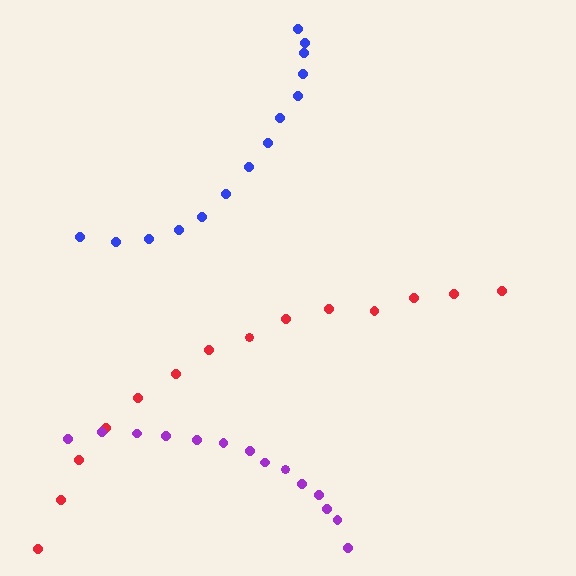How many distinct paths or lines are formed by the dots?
There are 3 distinct paths.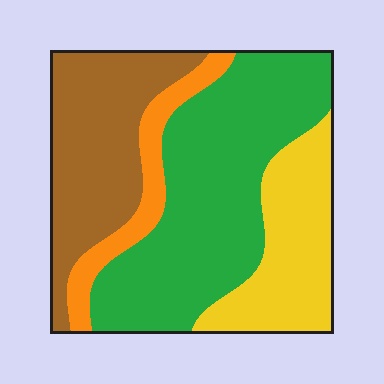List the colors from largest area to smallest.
From largest to smallest: green, brown, yellow, orange.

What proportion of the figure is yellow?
Yellow takes up about one fifth (1/5) of the figure.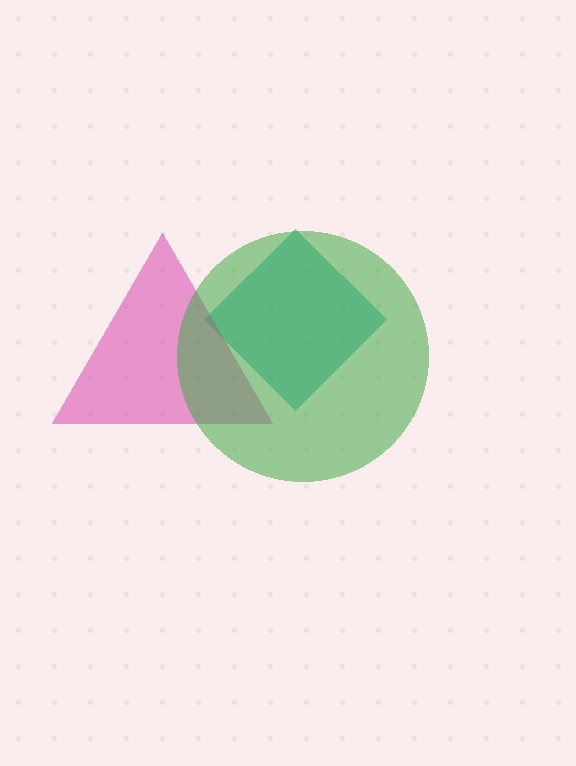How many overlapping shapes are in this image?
There are 3 overlapping shapes in the image.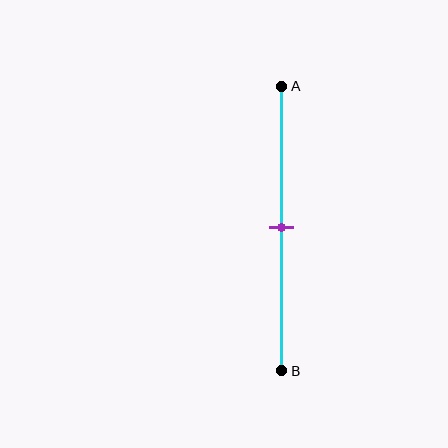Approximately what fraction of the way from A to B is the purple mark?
The purple mark is approximately 50% of the way from A to B.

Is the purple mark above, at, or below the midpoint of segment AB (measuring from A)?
The purple mark is approximately at the midpoint of segment AB.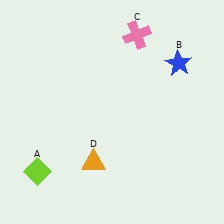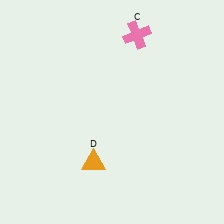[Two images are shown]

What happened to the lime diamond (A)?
The lime diamond (A) was removed in Image 2. It was in the bottom-left area of Image 1.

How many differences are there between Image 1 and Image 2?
There are 2 differences between the two images.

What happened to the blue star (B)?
The blue star (B) was removed in Image 2. It was in the top-right area of Image 1.